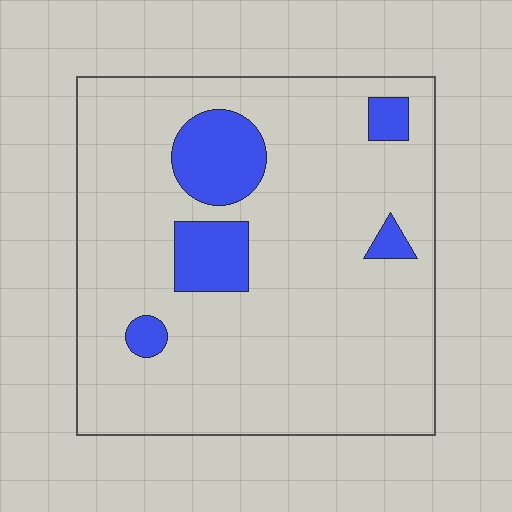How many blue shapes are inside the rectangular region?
5.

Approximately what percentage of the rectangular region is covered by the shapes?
Approximately 15%.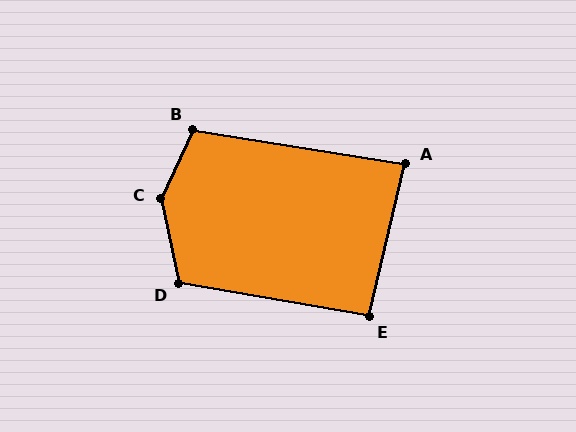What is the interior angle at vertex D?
Approximately 112 degrees (obtuse).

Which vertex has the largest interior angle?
C, at approximately 143 degrees.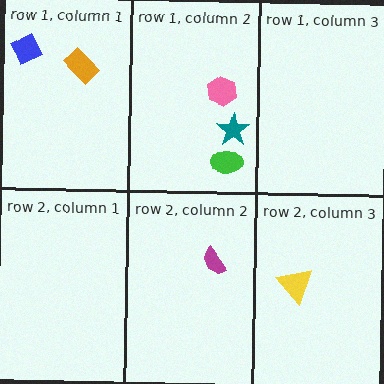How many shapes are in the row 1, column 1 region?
2.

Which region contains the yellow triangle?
The row 2, column 3 region.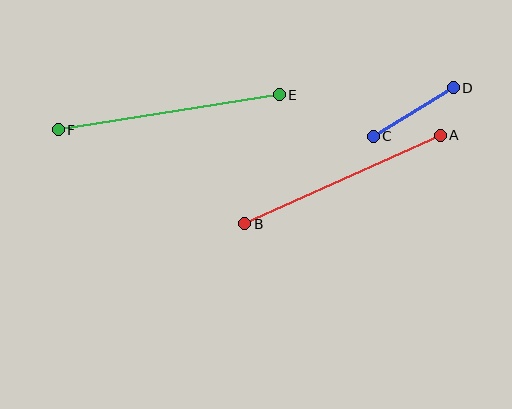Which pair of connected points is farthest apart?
Points E and F are farthest apart.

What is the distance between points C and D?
The distance is approximately 94 pixels.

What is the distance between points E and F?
The distance is approximately 224 pixels.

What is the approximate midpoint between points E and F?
The midpoint is at approximately (169, 112) pixels.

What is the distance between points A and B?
The distance is approximately 214 pixels.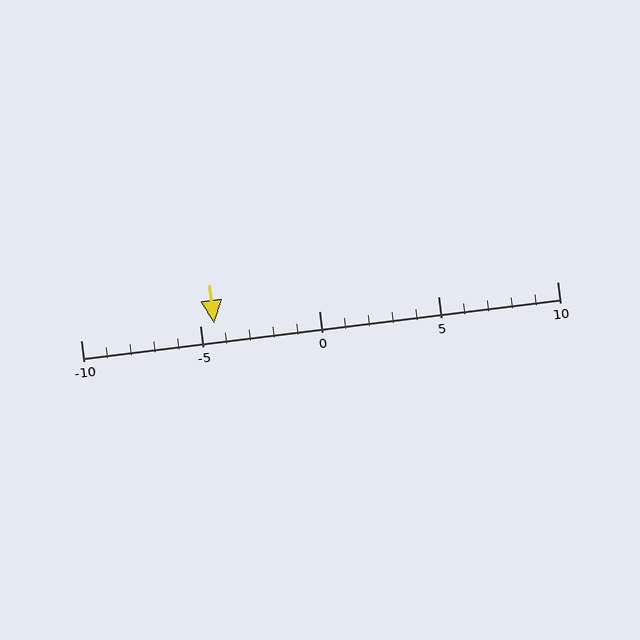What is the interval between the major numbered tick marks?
The major tick marks are spaced 5 units apart.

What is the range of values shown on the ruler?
The ruler shows values from -10 to 10.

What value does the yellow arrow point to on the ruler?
The yellow arrow points to approximately -4.